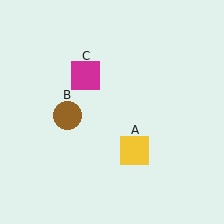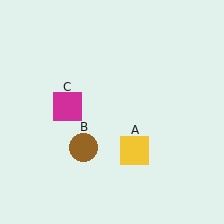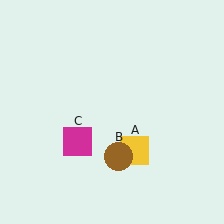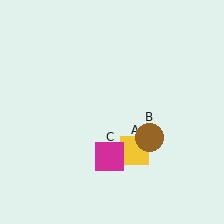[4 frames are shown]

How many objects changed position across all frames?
2 objects changed position: brown circle (object B), magenta square (object C).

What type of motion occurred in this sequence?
The brown circle (object B), magenta square (object C) rotated counterclockwise around the center of the scene.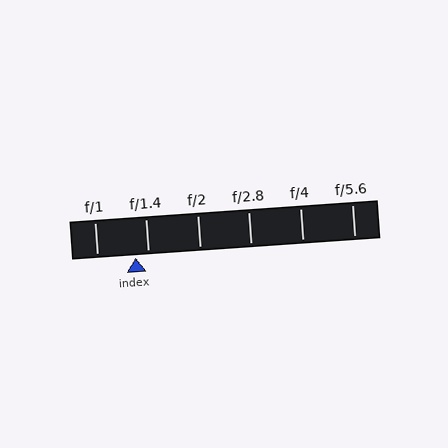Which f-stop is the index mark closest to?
The index mark is closest to f/1.4.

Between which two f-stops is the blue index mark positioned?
The index mark is between f/1 and f/1.4.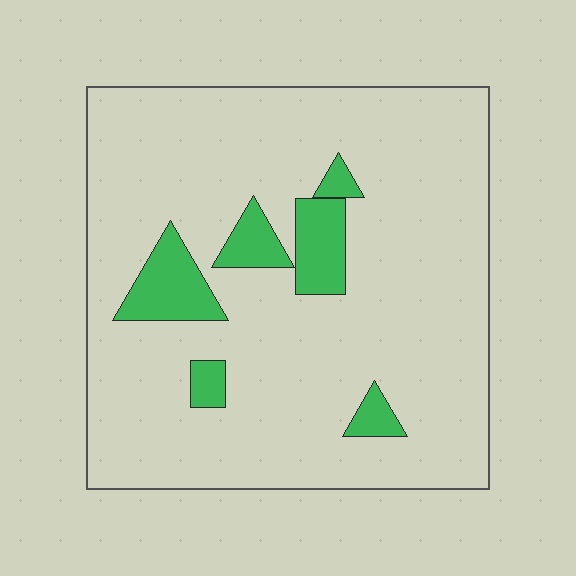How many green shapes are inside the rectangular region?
6.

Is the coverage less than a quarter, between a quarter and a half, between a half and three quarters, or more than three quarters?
Less than a quarter.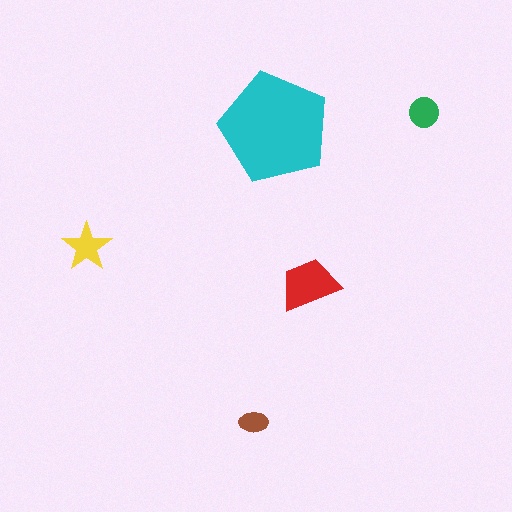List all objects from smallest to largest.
The brown ellipse, the green circle, the yellow star, the red trapezoid, the cyan pentagon.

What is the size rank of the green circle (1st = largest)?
4th.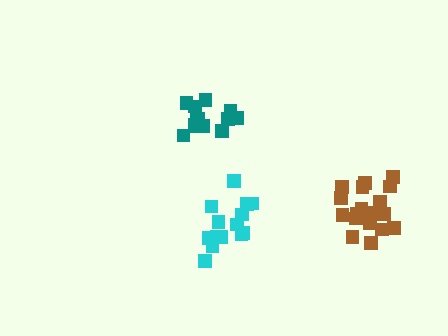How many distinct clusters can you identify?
There are 3 distinct clusters.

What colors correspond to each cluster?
The clusters are colored: cyan, teal, brown.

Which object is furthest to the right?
The brown cluster is rightmost.